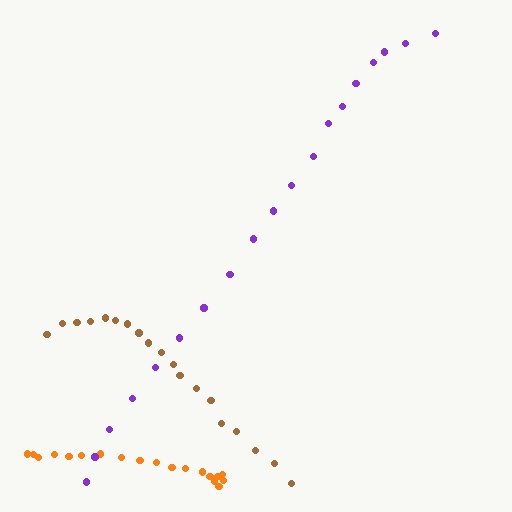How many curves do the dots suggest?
There are 3 distinct paths.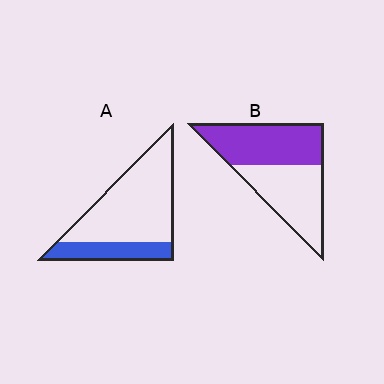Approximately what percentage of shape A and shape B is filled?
A is approximately 25% and B is approximately 50%.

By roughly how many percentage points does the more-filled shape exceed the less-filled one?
By roughly 25 percentage points (B over A).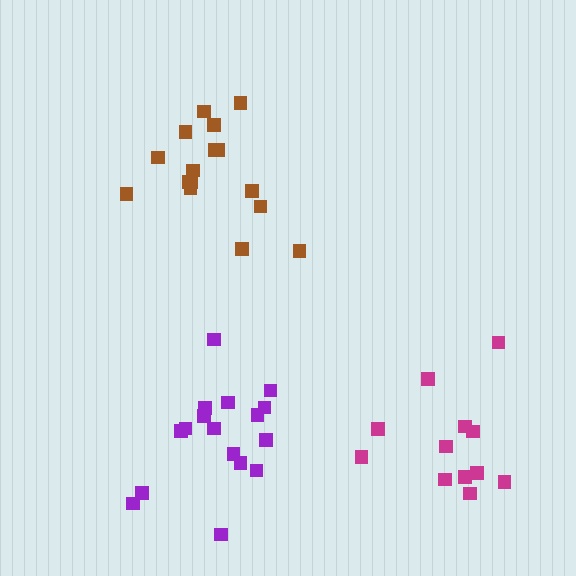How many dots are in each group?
Group 1: 12 dots, Group 2: 16 dots, Group 3: 17 dots (45 total).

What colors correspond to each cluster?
The clusters are colored: magenta, brown, purple.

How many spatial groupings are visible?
There are 3 spatial groupings.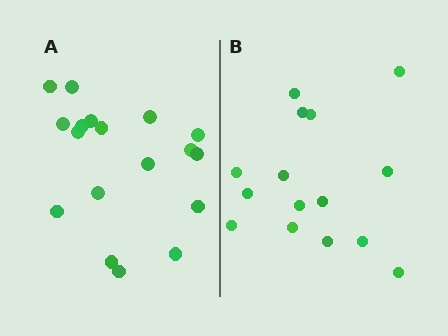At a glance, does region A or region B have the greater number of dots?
Region A (the left region) has more dots.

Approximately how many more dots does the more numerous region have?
Region A has just a few more — roughly 2 or 3 more dots than region B.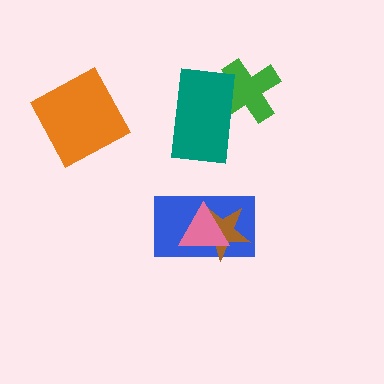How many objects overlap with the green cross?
1 object overlaps with the green cross.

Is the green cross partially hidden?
Yes, it is partially covered by another shape.